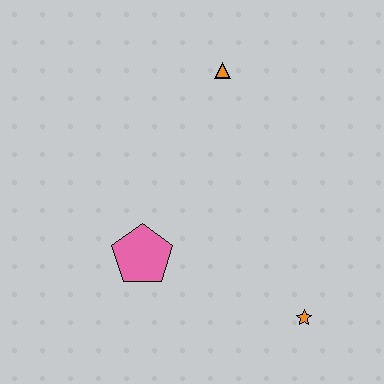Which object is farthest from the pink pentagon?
The orange triangle is farthest from the pink pentagon.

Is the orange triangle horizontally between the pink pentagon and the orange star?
Yes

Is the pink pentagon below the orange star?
No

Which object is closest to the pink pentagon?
The orange star is closest to the pink pentagon.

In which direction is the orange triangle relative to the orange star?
The orange triangle is above the orange star.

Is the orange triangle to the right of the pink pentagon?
Yes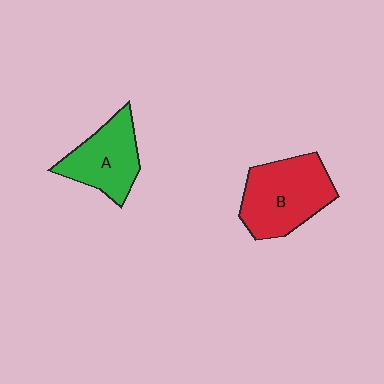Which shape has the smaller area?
Shape A (green).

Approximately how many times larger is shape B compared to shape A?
Approximately 1.3 times.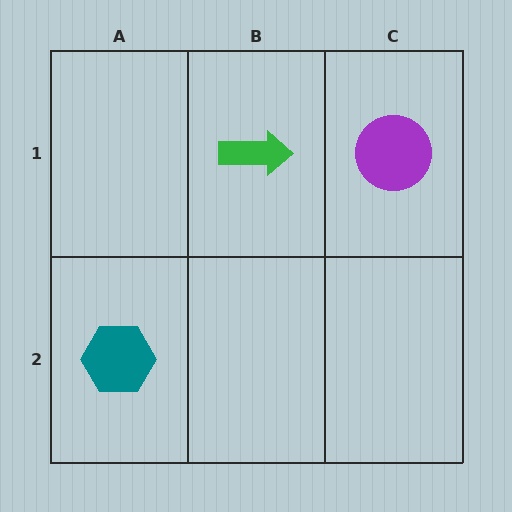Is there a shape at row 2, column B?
No, that cell is empty.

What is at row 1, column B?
A green arrow.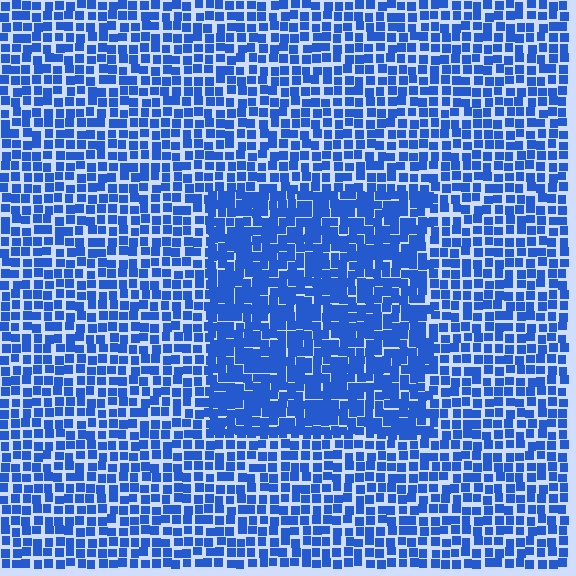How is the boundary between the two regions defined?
The boundary is defined by a change in element density (approximately 1.5x ratio). All elements are the same color, size, and shape.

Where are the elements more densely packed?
The elements are more densely packed inside the rectangle boundary.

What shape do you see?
I see a rectangle.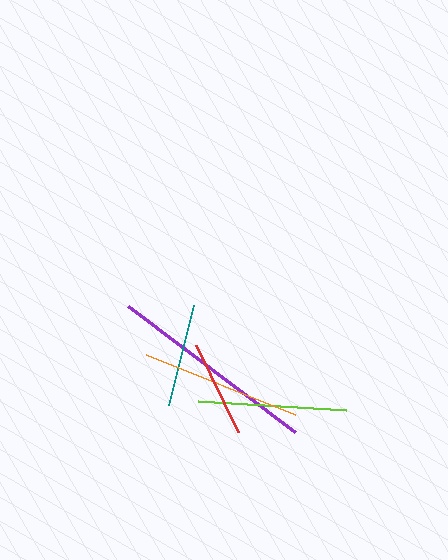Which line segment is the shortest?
The red line is the shortest at approximately 97 pixels.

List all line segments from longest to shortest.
From longest to shortest: purple, orange, lime, teal, red.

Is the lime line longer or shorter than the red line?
The lime line is longer than the red line.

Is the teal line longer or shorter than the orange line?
The orange line is longer than the teal line.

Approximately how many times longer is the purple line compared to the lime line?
The purple line is approximately 1.4 times the length of the lime line.